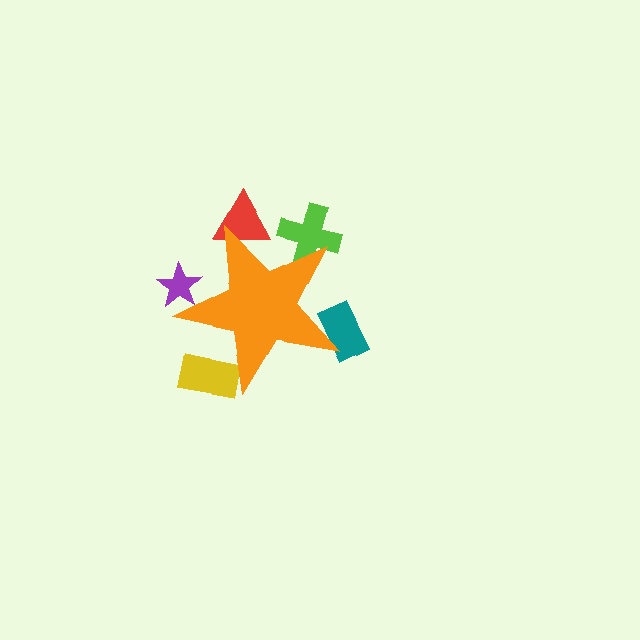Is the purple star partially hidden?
Yes, the purple star is partially hidden behind the orange star.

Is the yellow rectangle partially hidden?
Yes, the yellow rectangle is partially hidden behind the orange star.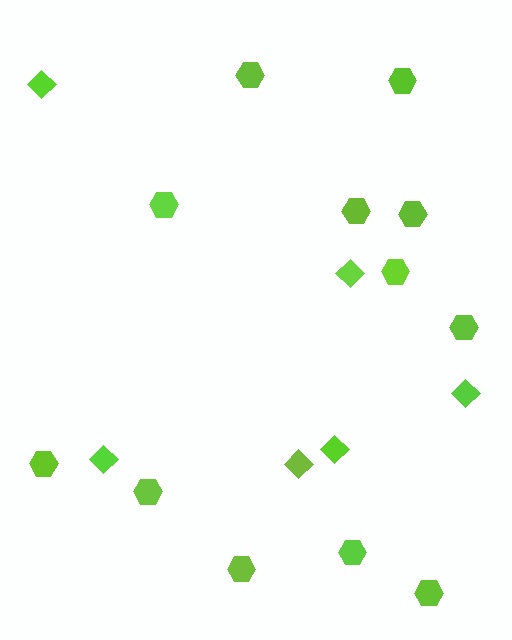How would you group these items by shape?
There are 2 groups: one group of hexagons (12) and one group of diamonds (6).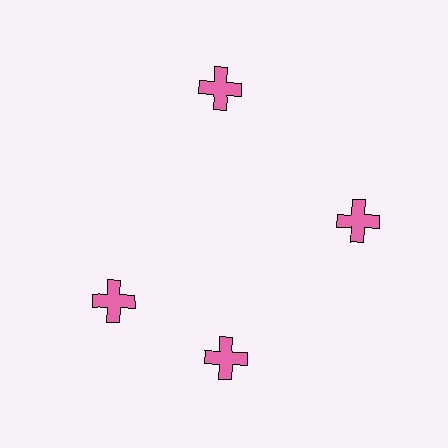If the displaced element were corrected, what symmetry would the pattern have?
It would have 4-fold rotational symmetry — the pattern would map onto itself every 90 degrees.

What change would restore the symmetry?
The symmetry would be restored by rotating it back into even spacing with its neighbors so that all 4 crosses sit at equal angles and equal distance from the center.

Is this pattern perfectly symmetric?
No. The 4 pink crosses are arranged in a ring, but one element near the 9 o'clock position is rotated out of alignment along the ring, breaking the 4-fold rotational symmetry.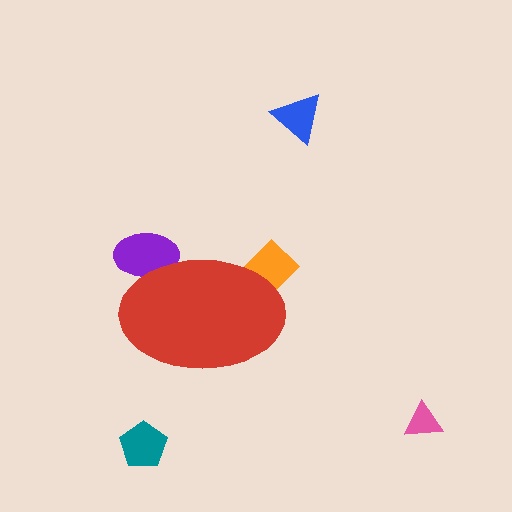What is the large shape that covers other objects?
A red ellipse.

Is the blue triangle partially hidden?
No, the blue triangle is fully visible.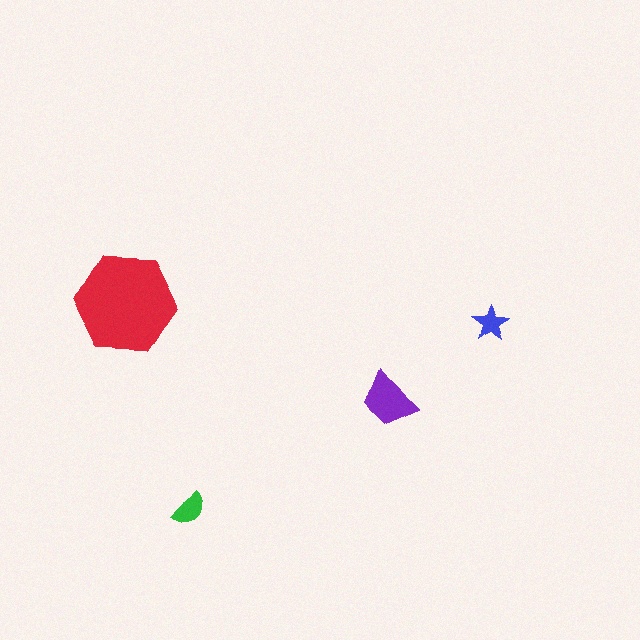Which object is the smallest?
The blue star.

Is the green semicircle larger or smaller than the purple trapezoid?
Smaller.